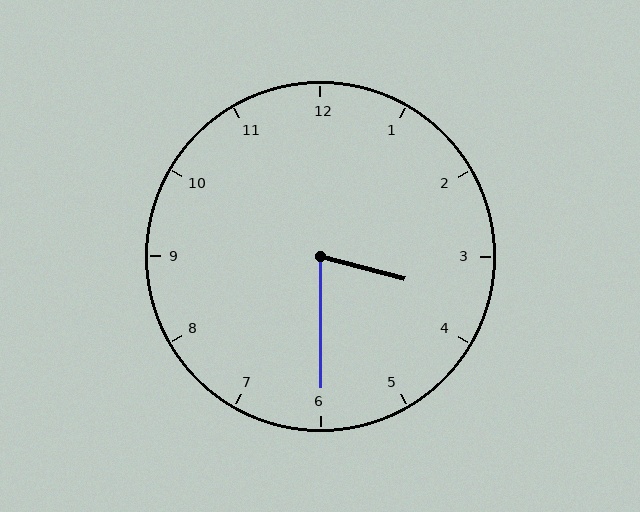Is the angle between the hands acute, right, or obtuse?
It is acute.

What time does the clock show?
3:30.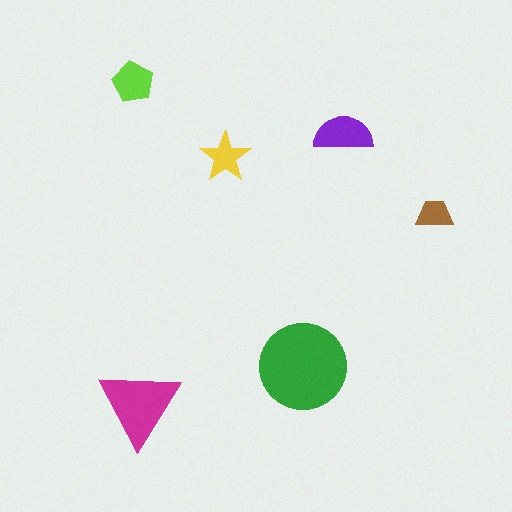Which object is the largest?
The green circle.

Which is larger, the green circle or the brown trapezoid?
The green circle.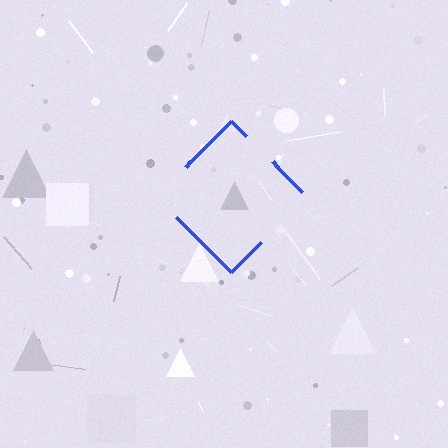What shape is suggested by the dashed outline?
The dashed outline suggests a diamond.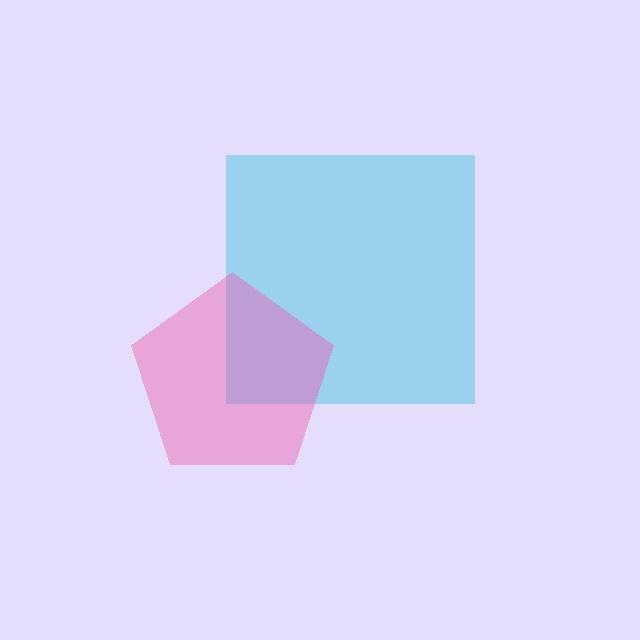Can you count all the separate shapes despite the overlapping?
Yes, there are 2 separate shapes.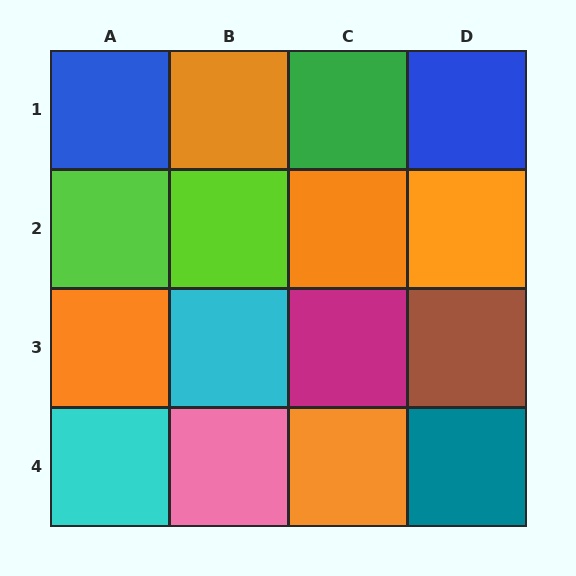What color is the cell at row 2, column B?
Lime.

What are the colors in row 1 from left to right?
Blue, orange, green, blue.